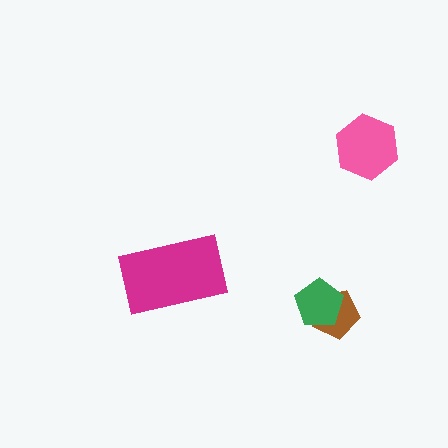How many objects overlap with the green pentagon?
1 object overlaps with the green pentagon.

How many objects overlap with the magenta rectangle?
0 objects overlap with the magenta rectangle.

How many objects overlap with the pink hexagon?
0 objects overlap with the pink hexagon.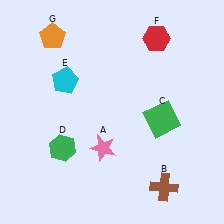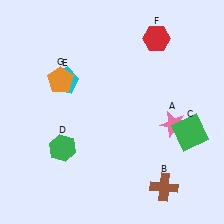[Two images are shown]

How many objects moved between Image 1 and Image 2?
3 objects moved between the two images.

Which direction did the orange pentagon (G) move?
The orange pentagon (G) moved down.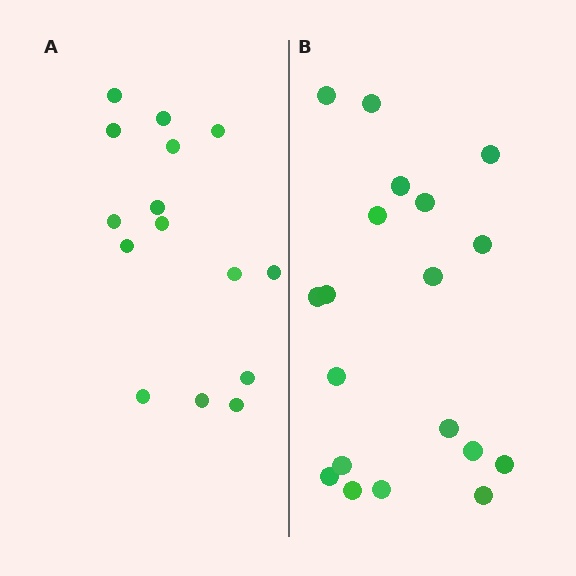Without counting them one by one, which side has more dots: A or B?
Region B (the right region) has more dots.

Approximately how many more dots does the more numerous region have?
Region B has about 4 more dots than region A.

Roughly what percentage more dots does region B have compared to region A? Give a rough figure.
About 25% more.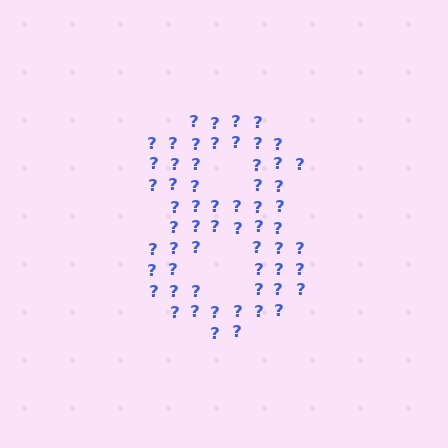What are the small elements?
The small elements are question marks.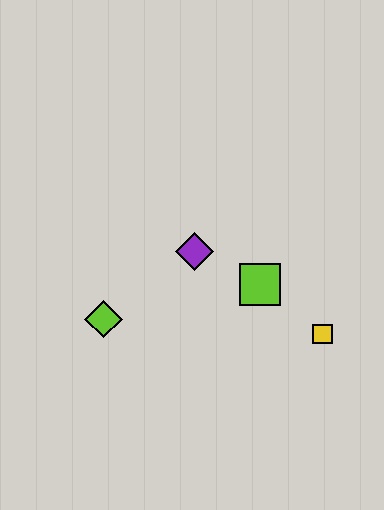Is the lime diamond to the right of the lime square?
No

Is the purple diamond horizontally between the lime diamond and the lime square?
Yes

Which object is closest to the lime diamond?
The purple diamond is closest to the lime diamond.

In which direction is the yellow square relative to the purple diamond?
The yellow square is to the right of the purple diamond.